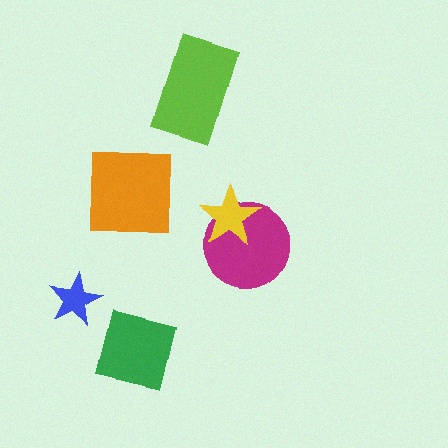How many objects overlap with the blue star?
0 objects overlap with the blue star.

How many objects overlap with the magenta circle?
1 object overlaps with the magenta circle.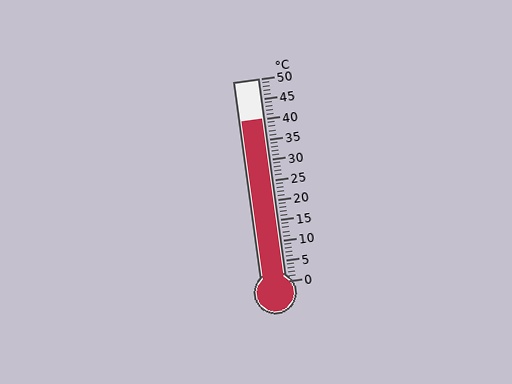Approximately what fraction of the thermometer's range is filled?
The thermometer is filled to approximately 80% of its range.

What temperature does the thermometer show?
The thermometer shows approximately 40°C.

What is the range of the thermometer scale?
The thermometer scale ranges from 0°C to 50°C.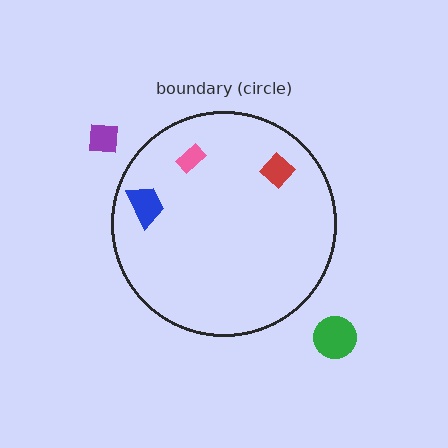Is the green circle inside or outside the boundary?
Outside.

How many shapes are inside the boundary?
3 inside, 2 outside.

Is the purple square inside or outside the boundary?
Outside.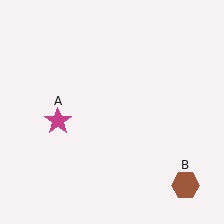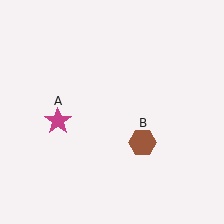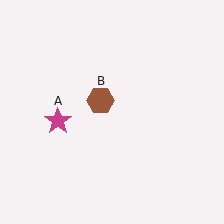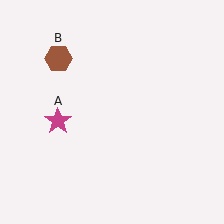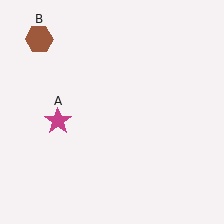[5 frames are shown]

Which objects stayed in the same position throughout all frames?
Magenta star (object A) remained stationary.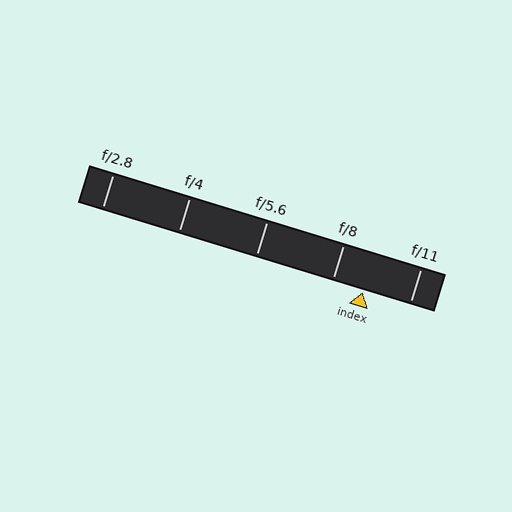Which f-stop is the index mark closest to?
The index mark is closest to f/8.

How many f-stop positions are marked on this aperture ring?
There are 5 f-stop positions marked.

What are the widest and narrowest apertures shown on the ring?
The widest aperture shown is f/2.8 and the narrowest is f/11.